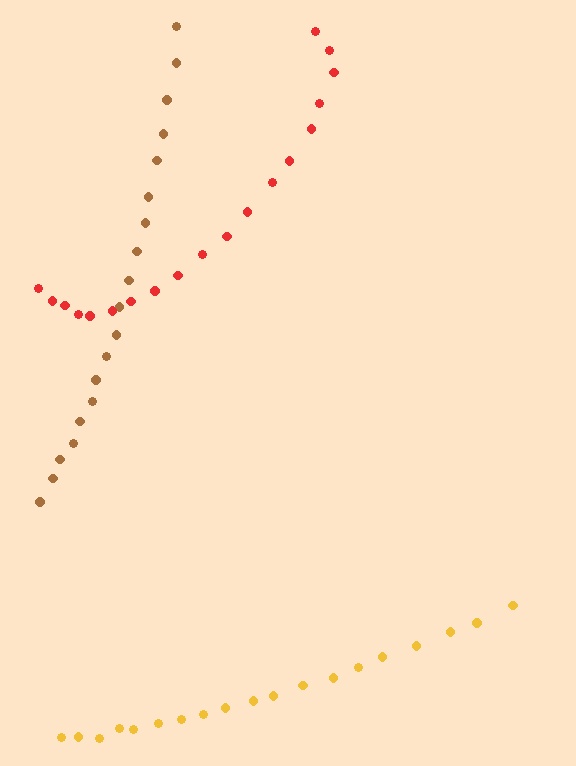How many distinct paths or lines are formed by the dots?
There are 3 distinct paths.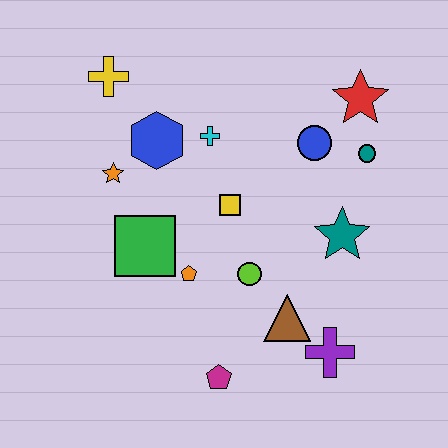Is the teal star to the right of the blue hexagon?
Yes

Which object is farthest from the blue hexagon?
The purple cross is farthest from the blue hexagon.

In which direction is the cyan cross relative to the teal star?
The cyan cross is to the left of the teal star.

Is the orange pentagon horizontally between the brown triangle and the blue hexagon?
Yes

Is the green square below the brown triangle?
No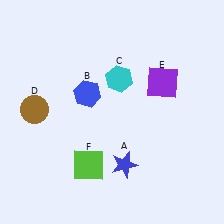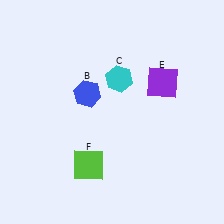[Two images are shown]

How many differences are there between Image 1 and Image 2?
There are 2 differences between the two images.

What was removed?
The blue star (A), the brown circle (D) were removed in Image 2.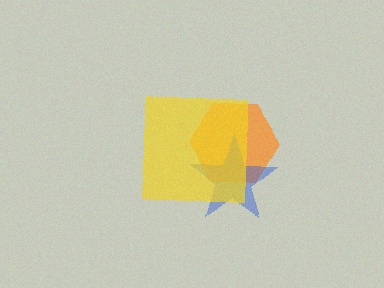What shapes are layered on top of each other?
The layered shapes are: an orange hexagon, a blue star, a yellow square.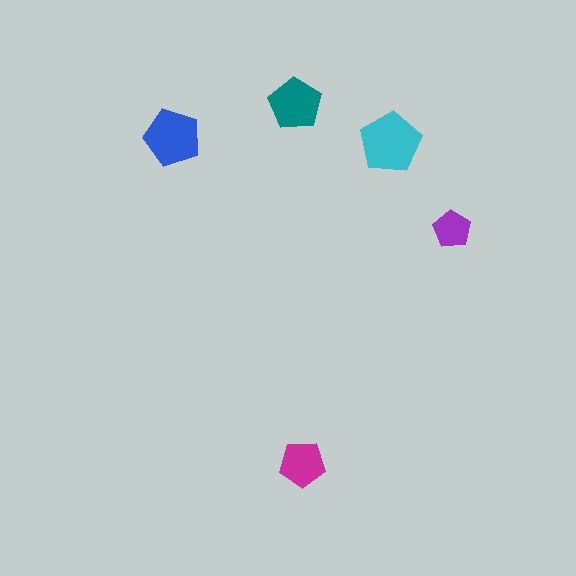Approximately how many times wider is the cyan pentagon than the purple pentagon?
About 1.5 times wider.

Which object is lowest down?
The magenta pentagon is bottommost.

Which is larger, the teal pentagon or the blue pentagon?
The blue one.